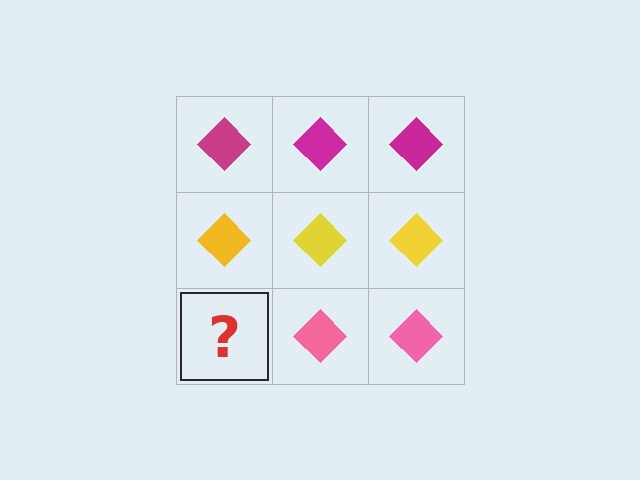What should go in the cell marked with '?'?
The missing cell should contain a pink diamond.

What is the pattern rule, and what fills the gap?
The rule is that each row has a consistent color. The gap should be filled with a pink diamond.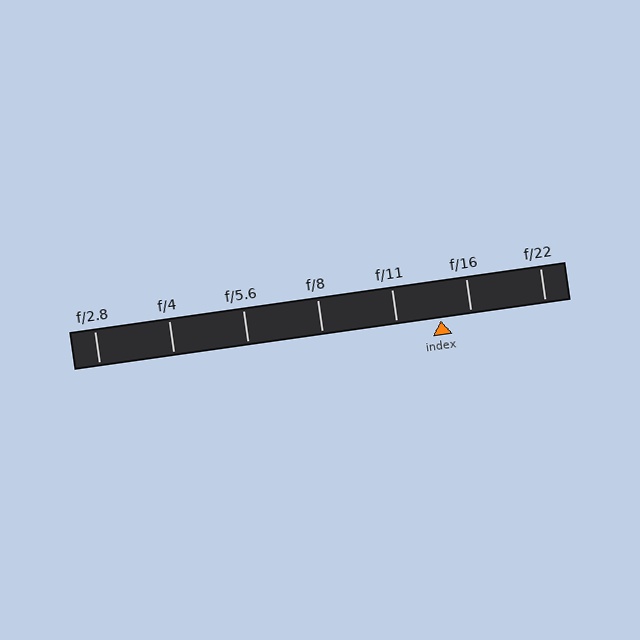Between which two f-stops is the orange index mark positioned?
The index mark is between f/11 and f/16.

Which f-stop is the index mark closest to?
The index mark is closest to f/16.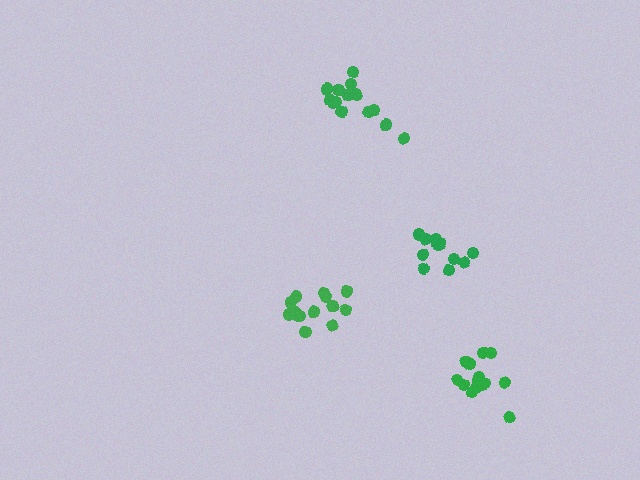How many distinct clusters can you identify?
There are 4 distinct clusters.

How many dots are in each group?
Group 1: 14 dots, Group 2: 12 dots, Group 3: 15 dots, Group 4: 14 dots (55 total).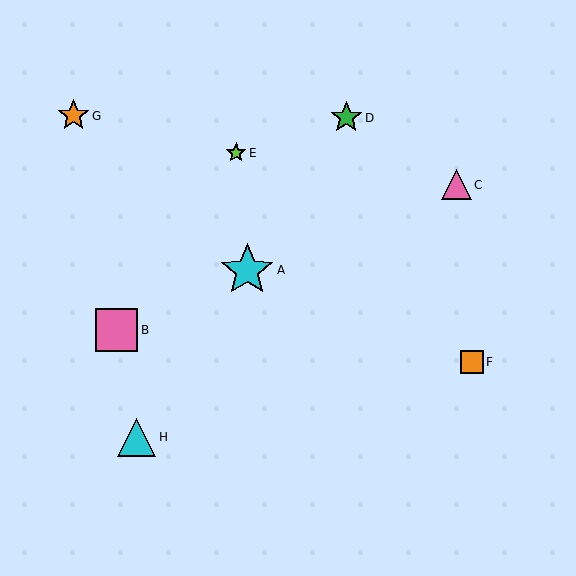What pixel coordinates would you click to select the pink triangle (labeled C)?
Click at (456, 185) to select the pink triangle C.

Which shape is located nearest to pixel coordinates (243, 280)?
The cyan star (labeled A) at (247, 270) is nearest to that location.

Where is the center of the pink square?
The center of the pink square is at (117, 330).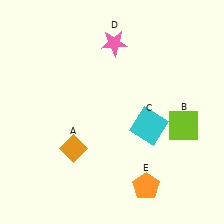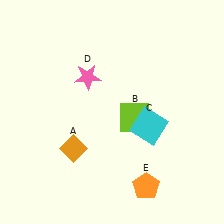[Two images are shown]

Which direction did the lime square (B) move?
The lime square (B) moved left.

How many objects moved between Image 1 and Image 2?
2 objects moved between the two images.